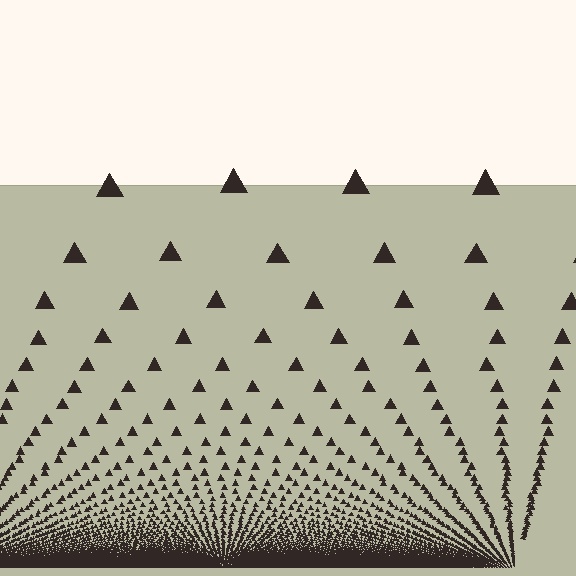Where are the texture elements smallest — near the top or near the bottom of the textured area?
Near the bottom.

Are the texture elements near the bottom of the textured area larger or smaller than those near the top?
Smaller. The gradient is inverted — elements near the bottom are smaller and denser.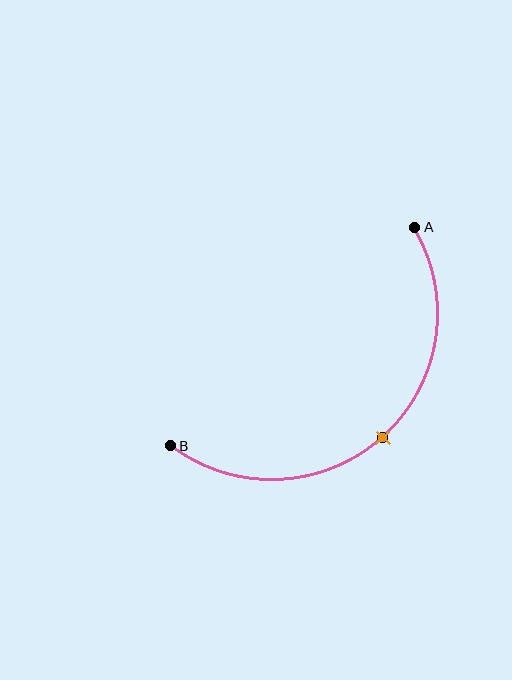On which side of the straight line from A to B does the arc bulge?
The arc bulges below and to the right of the straight line connecting A and B.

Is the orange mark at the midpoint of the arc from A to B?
Yes. The orange mark lies on the arc at equal arc-length from both A and B — it is the arc midpoint.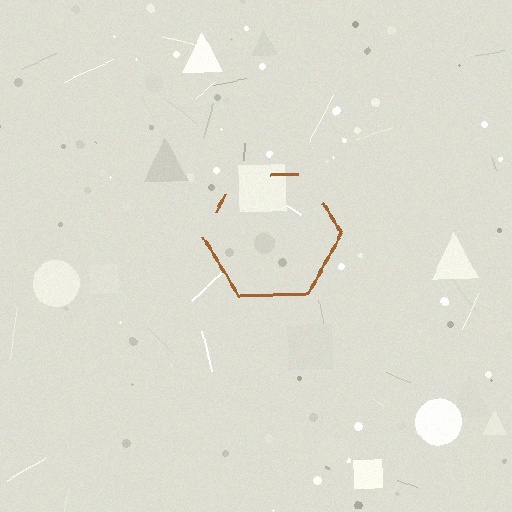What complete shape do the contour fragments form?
The contour fragments form a hexagon.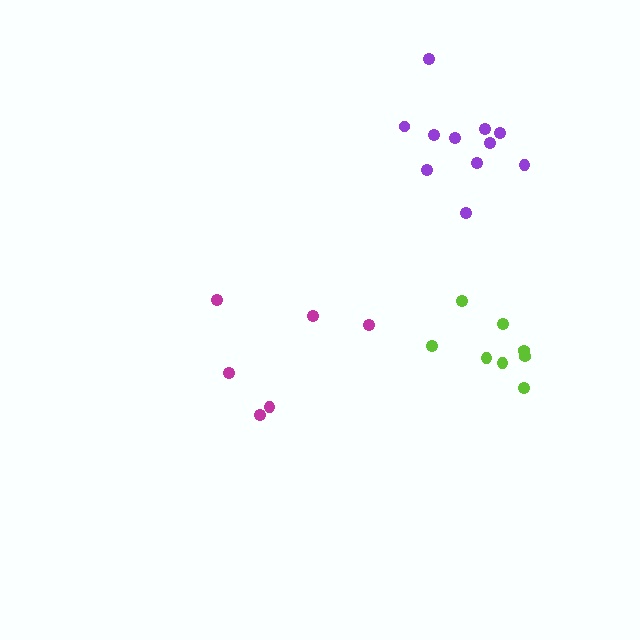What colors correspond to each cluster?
The clusters are colored: magenta, lime, purple.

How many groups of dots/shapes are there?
There are 3 groups.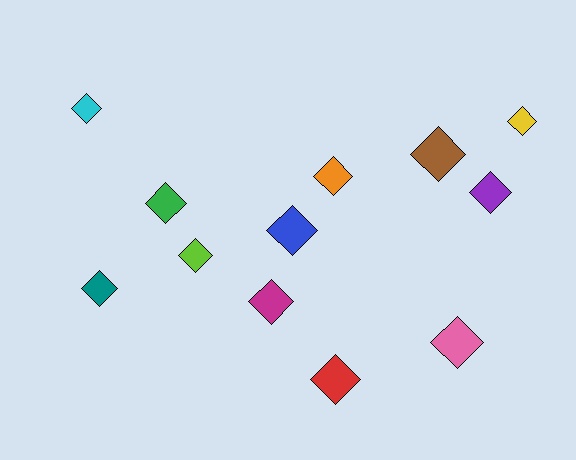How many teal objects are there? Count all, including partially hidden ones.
There is 1 teal object.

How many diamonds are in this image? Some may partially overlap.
There are 12 diamonds.